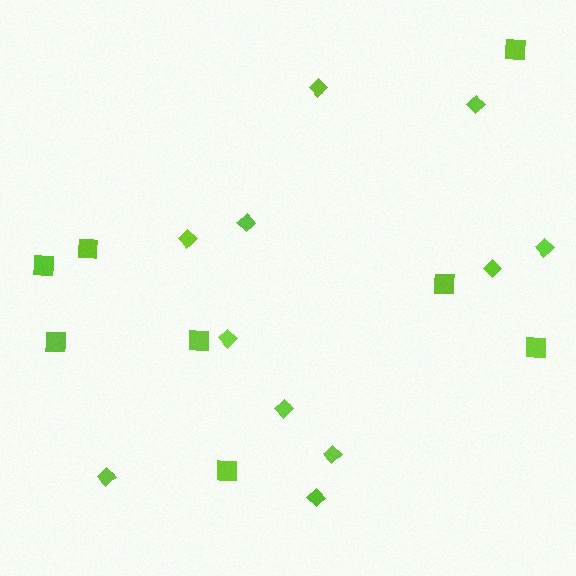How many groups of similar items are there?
There are 2 groups: one group of diamonds (11) and one group of squares (8).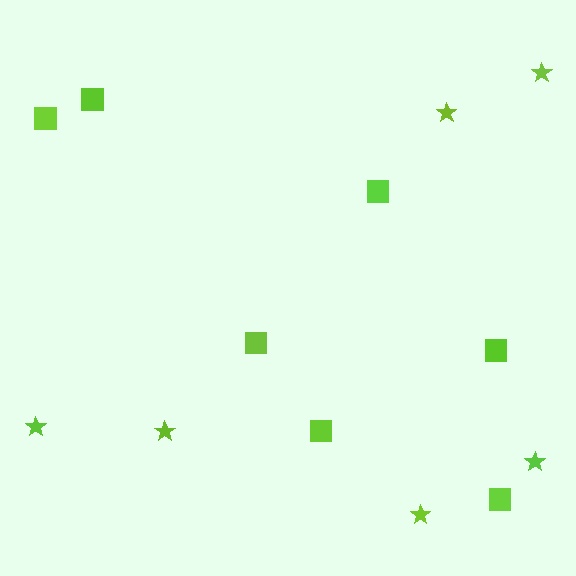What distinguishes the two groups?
There are 2 groups: one group of squares (7) and one group of stars (6).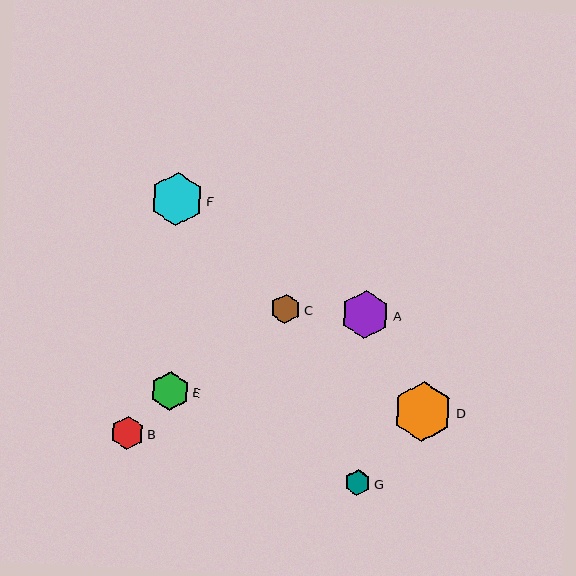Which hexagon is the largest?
Hexagon D is the largest with a size of approximately 60 pixels.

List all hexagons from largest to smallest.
From largest to smallest: D, F, A, E, B, C, G.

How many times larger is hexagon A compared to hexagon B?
Hexagon A is approximately 1.5 times the size of hexagon B.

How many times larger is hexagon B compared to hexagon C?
Hexagon B is approximately 1.1 times the size of hexagon C.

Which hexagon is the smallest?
Hexagon G is the smallest with a size of approximately 26 pixels.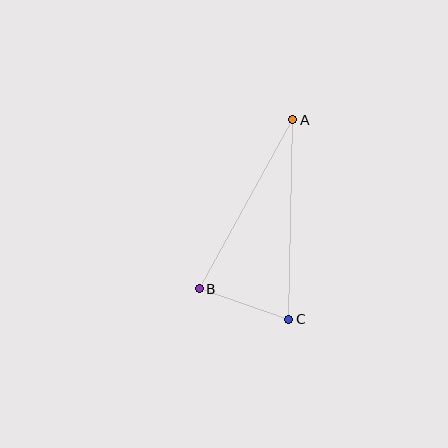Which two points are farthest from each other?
Points A and C are farthest from each other.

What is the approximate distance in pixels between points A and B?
The distance between A and B is approximately 193 pixels.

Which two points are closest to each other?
Points B and C are closest to each other.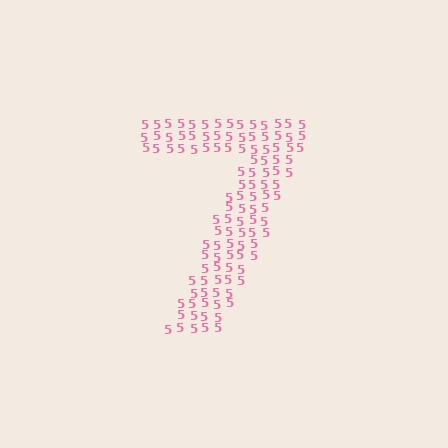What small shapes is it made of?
It is made of small digit 5's.